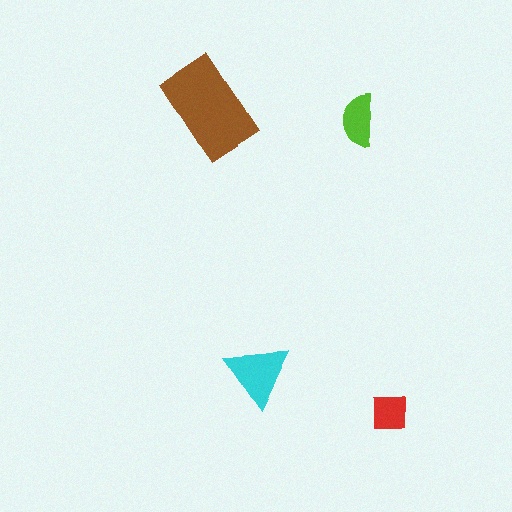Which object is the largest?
The brown rectangle.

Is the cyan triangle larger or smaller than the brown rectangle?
Smaller.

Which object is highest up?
The brown rectangle is topmost.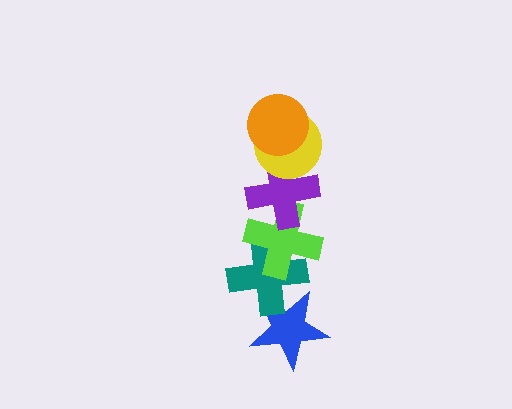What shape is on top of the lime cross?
The purple cross is on top of the lime cross.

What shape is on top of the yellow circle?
The orange circle is on top of the yellow circle.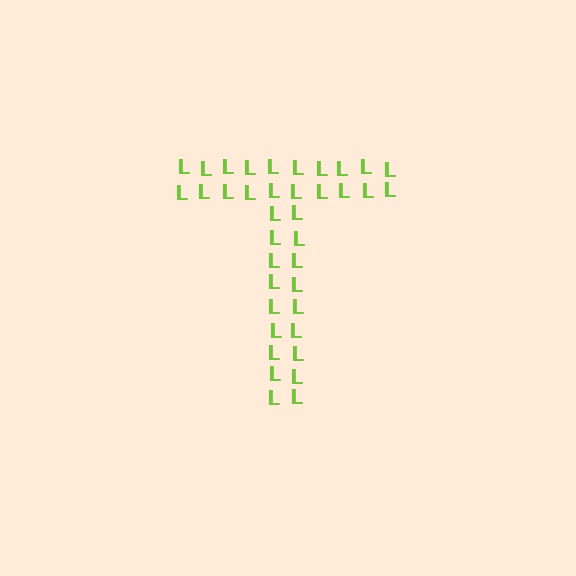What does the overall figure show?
The overall figure shows the letter T.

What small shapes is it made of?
It is made of small letter L's.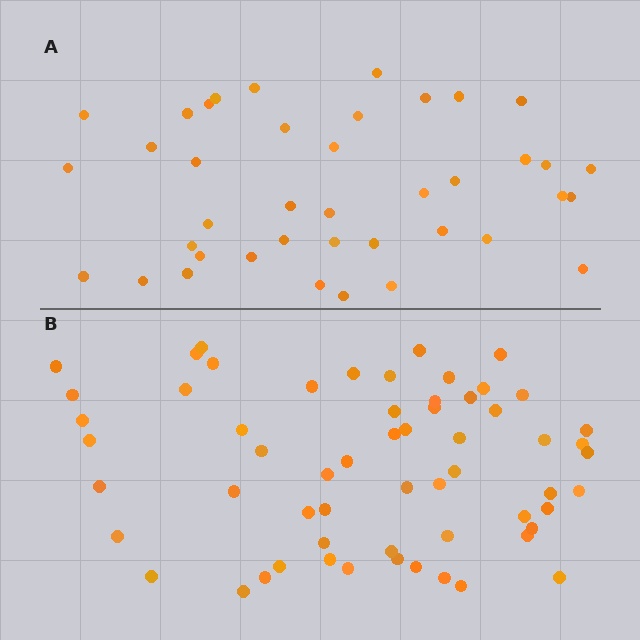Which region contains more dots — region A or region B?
Region B (the bottom region) has more dots.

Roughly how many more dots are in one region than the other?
Region B has approximately 20 more dots than region A.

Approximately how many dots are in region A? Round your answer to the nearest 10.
About 40 dots.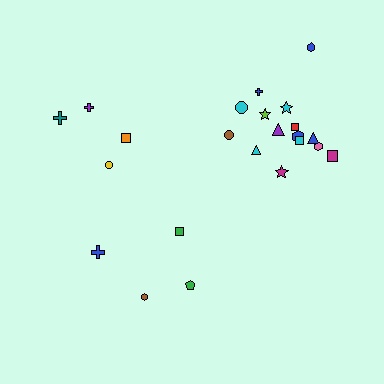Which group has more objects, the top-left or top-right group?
The top-right group.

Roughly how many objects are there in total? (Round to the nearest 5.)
Roughly 25 objects in total.